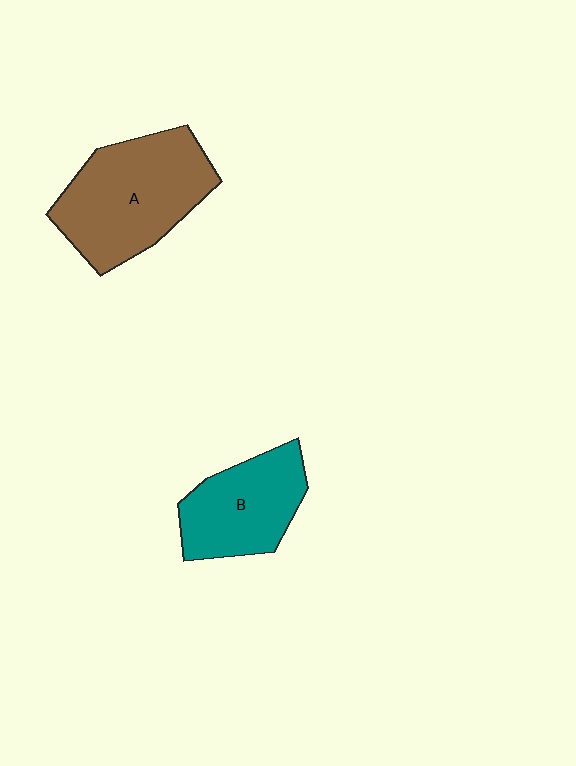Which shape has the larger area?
Shape A (brown).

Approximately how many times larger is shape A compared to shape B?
Approximately 1.4 times.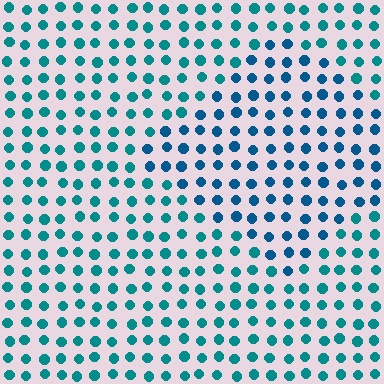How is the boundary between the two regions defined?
The boundary is defined purely by a slight shift in hue (about 24 degrees). Spacing, size, and orientation are identical on both sides.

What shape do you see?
I see a diamond.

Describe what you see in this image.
The image is filled with small teal elements in a uniform arrangement. A diamond-shaped region is visible where the elements are tinted to a slightly different hue, forming a subtle color boundary.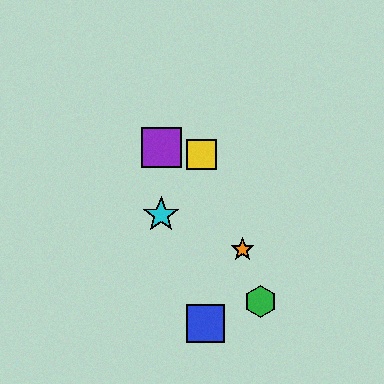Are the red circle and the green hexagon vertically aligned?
No, the red circle is at x≈161 and the green hexagon is at x≈261.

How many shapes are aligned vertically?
3 shapes (the red circle, the purple square, the cyan star) are aligned vertically.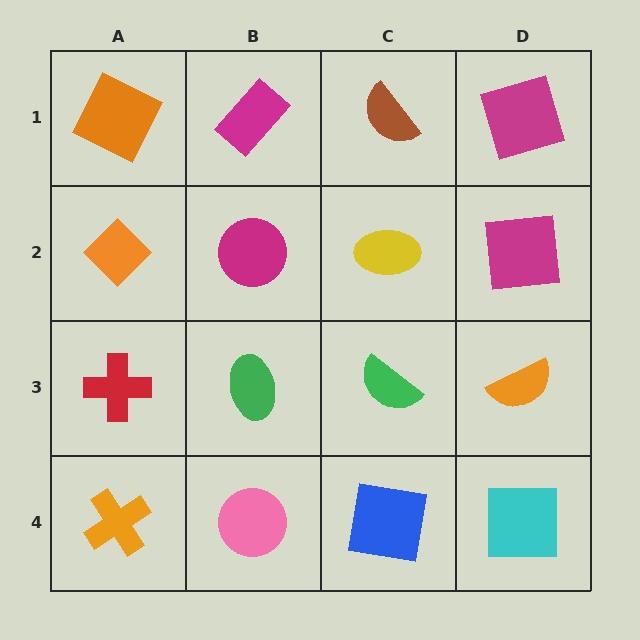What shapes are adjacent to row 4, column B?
A green ellipse (row 3, column B), an orange cross (row 4, column A), a blue square (row 4, column C).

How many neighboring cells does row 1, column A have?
2.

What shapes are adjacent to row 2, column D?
A magenta square (row 1, column D), an orange semicircle (row 3, column D), a yellow ellipse (row 2, column C).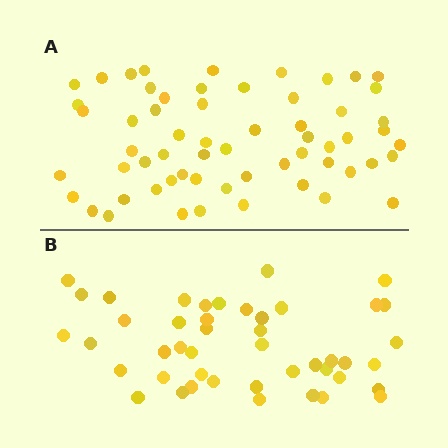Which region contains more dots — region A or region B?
Region A (the top region) has more dots.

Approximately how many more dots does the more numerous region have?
Region A has approximately 15 more dots than region B.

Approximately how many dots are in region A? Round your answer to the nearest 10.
About 60 dots.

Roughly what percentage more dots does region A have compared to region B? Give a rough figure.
About 35% more.